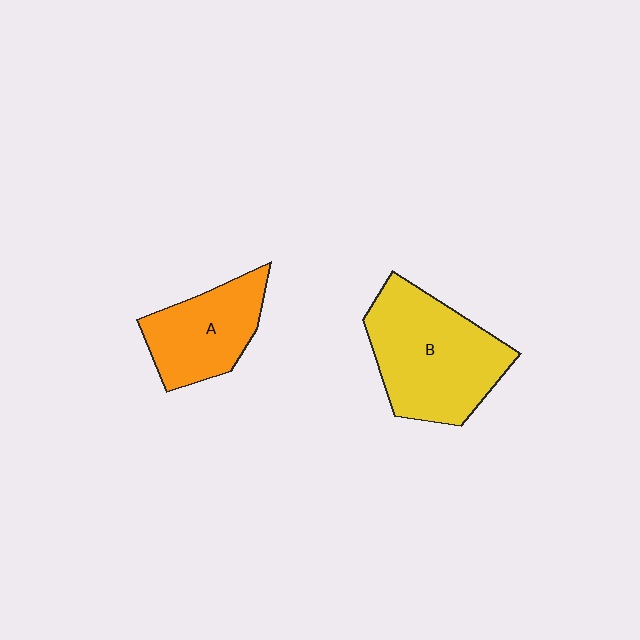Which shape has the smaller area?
Shape A (orange).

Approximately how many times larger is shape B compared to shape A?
Approximately 1.5 times.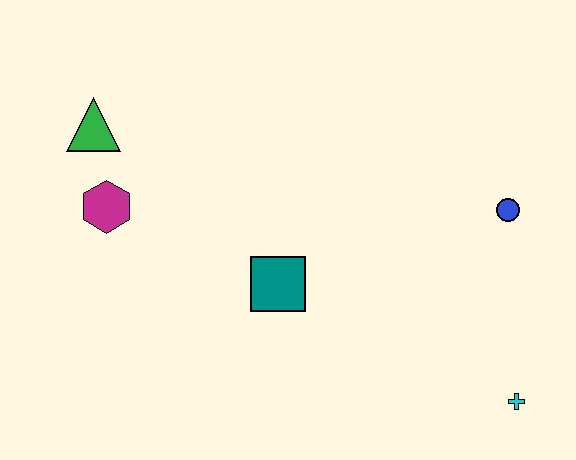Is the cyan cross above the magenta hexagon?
No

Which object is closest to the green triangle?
The magenta hexagon is closest to the green triangle.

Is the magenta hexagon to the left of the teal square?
Yes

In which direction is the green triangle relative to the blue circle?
The green triangle is to the left of the blue circle.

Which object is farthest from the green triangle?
The cyan cross is farthest from the green triangle.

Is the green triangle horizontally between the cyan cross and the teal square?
No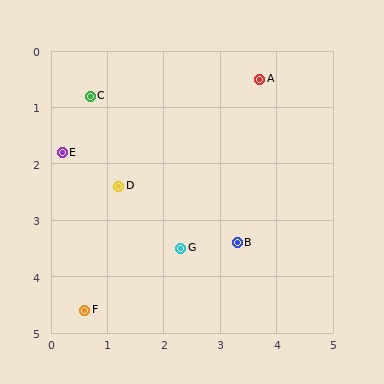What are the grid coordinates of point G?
Point G is at approximately (2.3, 3.5).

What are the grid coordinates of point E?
Point E is at approximately (0.2, 1.8).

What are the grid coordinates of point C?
Point C is at approximately (0.7, 0.8).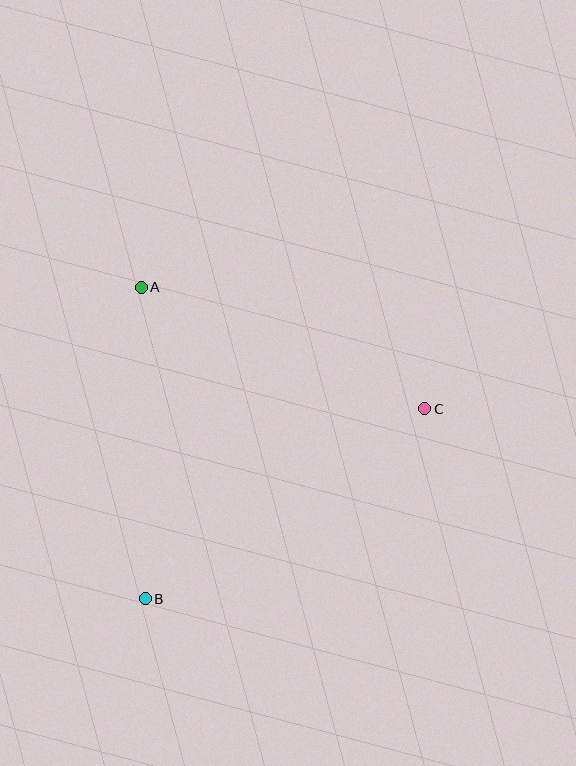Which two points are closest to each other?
Points A and C are closest to each other.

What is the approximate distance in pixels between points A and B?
The distance between A and B is approximately 312 pixels.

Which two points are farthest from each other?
Points B and C are farthest from each other.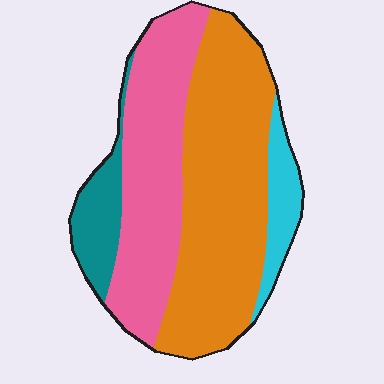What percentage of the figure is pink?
Pink takes up between a third and a half of the figure.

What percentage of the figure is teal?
Teal covers roughly 10% of the figure.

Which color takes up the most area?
Orange, at roughly 50%.